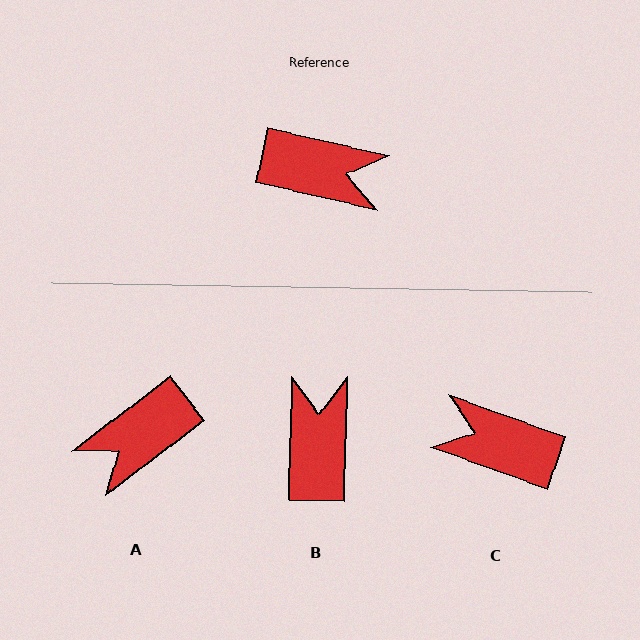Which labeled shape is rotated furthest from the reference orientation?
C, about 173 degrees away.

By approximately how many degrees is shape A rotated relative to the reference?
Approximately 130 degrees clockwise.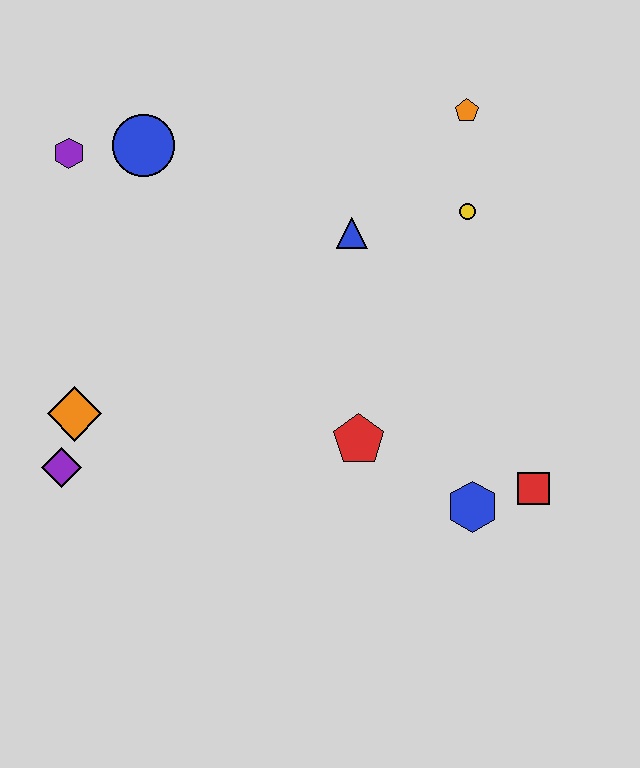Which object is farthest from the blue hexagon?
The purple hexagon is farthest from the blue hexagon.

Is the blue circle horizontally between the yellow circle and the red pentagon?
No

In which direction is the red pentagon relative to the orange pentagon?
The red pentagon is below the orange pentagon.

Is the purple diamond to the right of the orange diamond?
No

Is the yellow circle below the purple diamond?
No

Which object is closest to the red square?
The blue hexagon is closest to the red square.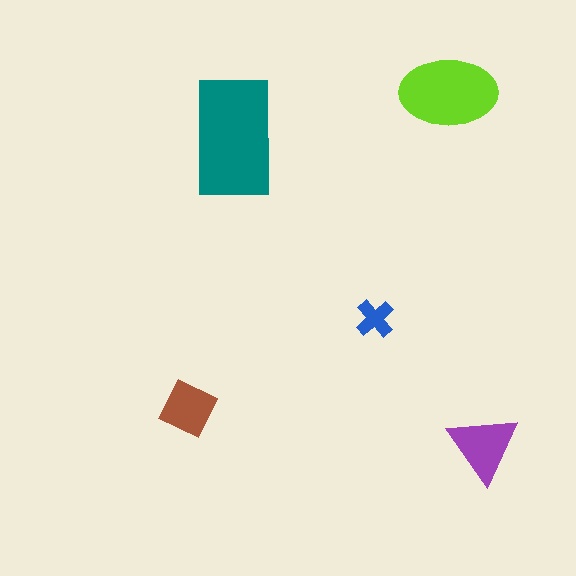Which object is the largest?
The teal rectangle.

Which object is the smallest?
The blue cross.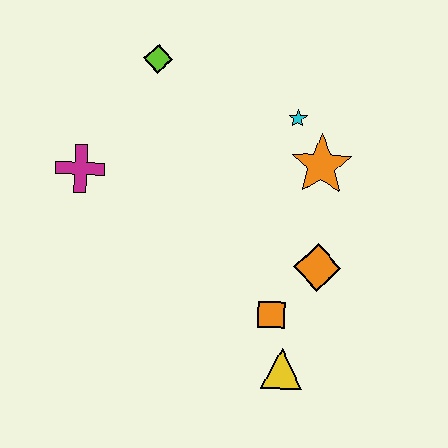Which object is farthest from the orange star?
The magenta cross is farthest from the orange star.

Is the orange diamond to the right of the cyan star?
Yes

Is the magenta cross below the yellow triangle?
No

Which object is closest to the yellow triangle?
The orange square is closest to the yellow triangle.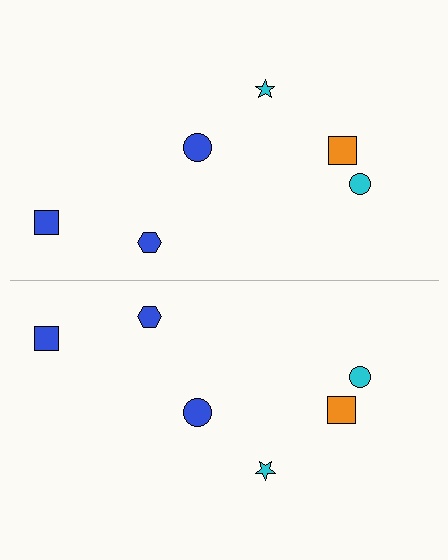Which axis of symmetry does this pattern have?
The pattern has a horizontal axis of symmetry running through the center of the image.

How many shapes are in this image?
There are 12 shapes in this image.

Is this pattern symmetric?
Yes, this pattern has bilateral (reflection) symmetry.